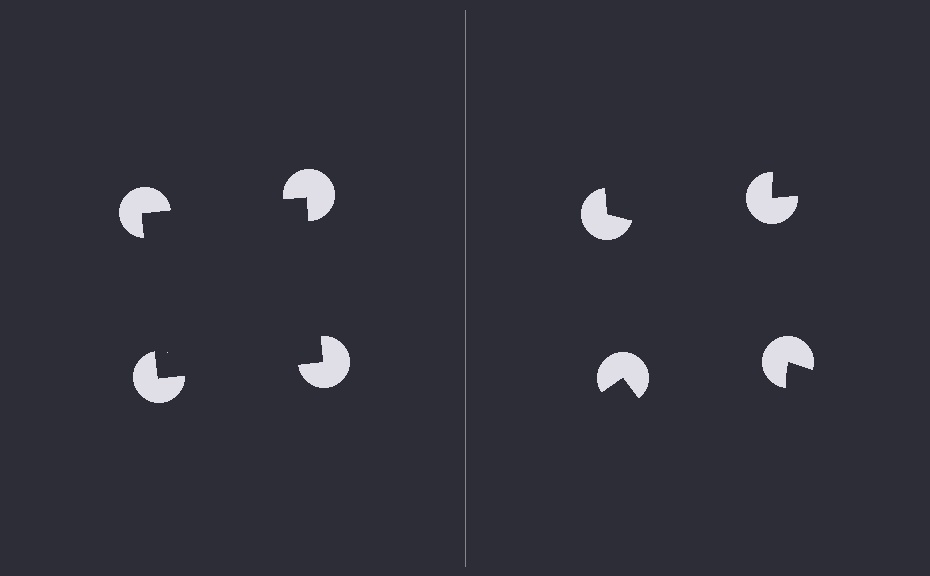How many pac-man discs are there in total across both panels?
8 — 4 on each side.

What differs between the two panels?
The pac-man discs are positioned identically on both sides; only the wedge orientations differ. On the left they align to a square; on the right they are misaligned.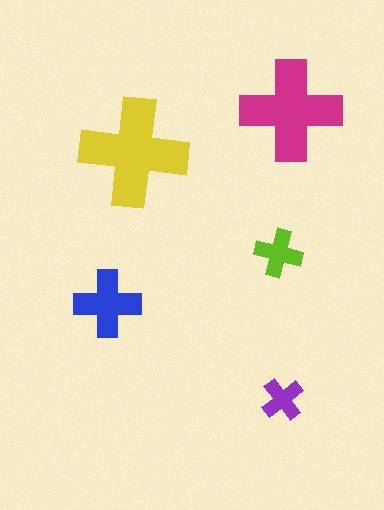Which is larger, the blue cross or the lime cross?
The blue one.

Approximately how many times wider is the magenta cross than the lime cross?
About 2 times wider.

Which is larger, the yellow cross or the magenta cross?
The yellow one.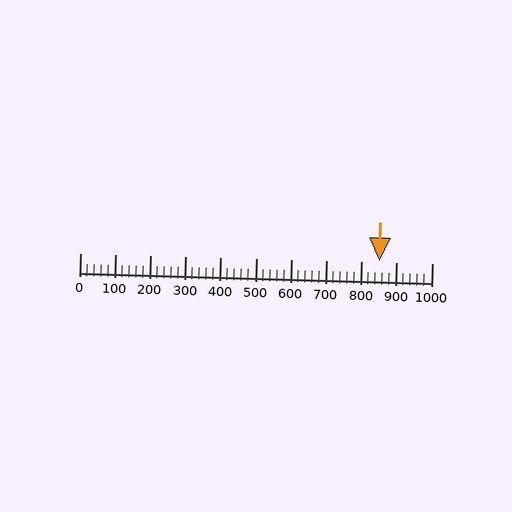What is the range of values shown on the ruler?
The ruler shows values from 0 to 1000.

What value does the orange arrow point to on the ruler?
The orange arrow points to approximately 851.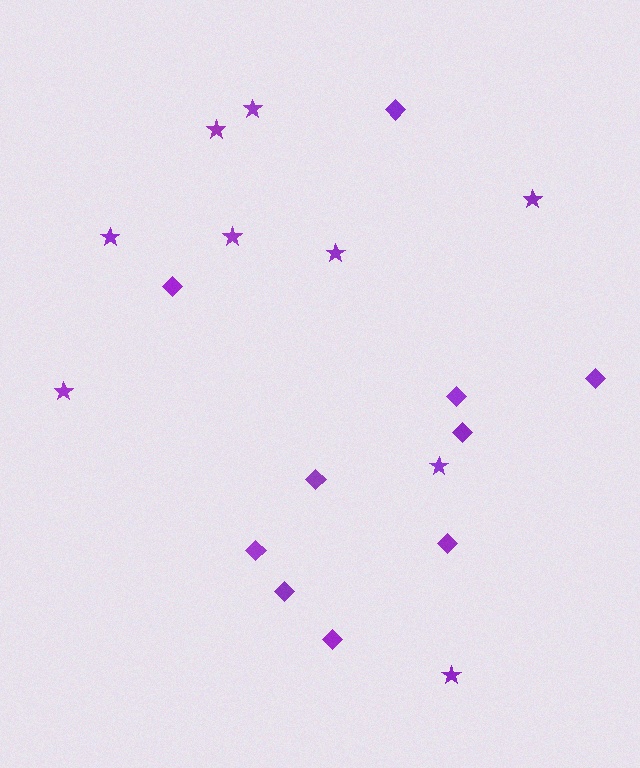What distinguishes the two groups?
There are 2 groups: one group of diamonds (10) and one group of stars (9).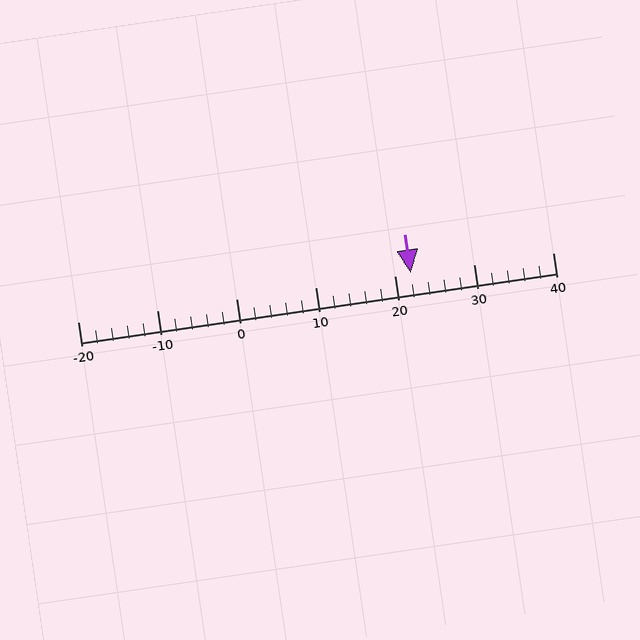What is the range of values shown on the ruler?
The ruler shows values from -20 to 40.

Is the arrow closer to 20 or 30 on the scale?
The arrow is closer to 20.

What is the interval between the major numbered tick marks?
The major tick marks are spaced 10 units apart.